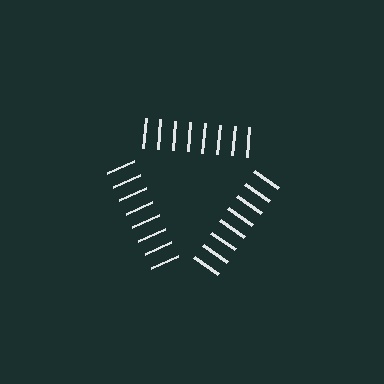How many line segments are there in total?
24 — 8 along each of the 3 edges.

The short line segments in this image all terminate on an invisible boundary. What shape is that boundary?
An illusory triangle — the line segments terminate on its edges but no continuous stroke is drawn.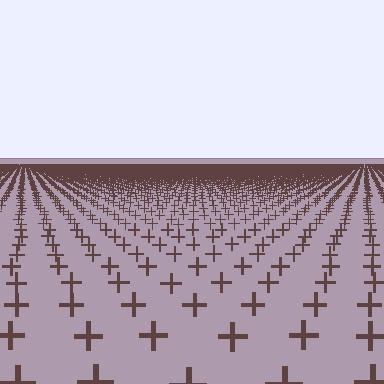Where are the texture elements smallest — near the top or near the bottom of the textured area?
Near the top.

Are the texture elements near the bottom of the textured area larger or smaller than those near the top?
Larger. Near the bottom, elements are closer to the viewer and appear at a bigger on-screen size.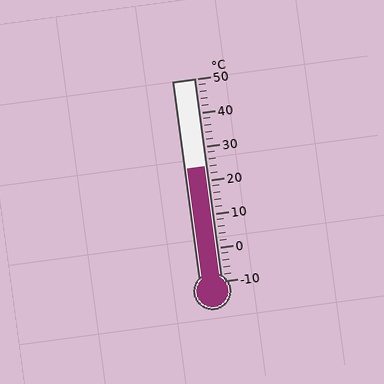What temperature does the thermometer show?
The thermometer shows approximately 24°C.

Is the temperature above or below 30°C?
The temperature is below 30°C.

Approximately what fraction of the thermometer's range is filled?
The thermometer is filled to approximately 55% of its range.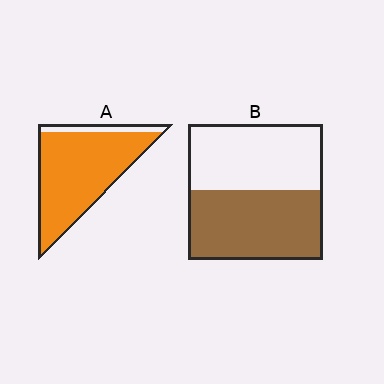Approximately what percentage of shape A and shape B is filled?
A is approximately 90% and B is approximately 50%.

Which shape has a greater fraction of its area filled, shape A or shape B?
Shape A.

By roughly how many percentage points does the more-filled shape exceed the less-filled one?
By roughly 35 percentage points (A over B).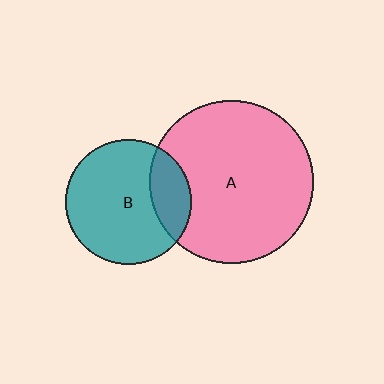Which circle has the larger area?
Circle A (pink).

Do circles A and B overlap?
Yes.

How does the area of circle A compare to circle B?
Approximately 1.7 times.